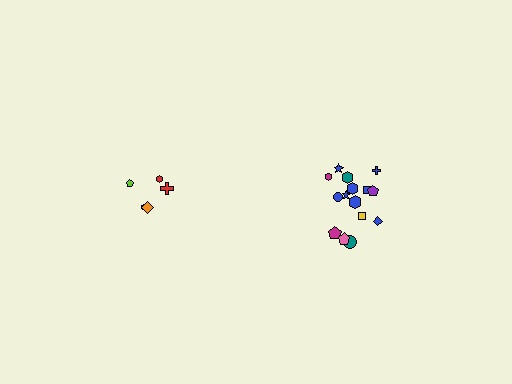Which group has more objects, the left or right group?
The right group.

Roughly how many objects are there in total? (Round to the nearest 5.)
Roughly 20 objects in total.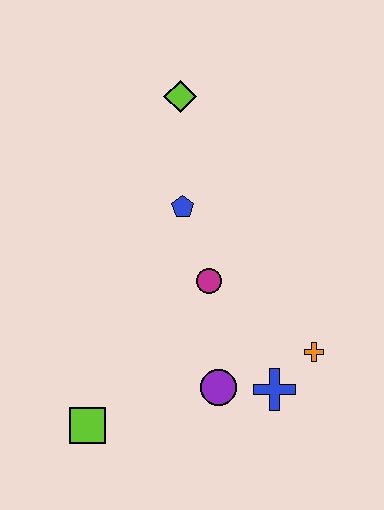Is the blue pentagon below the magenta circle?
No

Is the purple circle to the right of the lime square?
Yes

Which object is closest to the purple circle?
The blue cross is closest to the purple circle.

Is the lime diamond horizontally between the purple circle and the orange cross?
No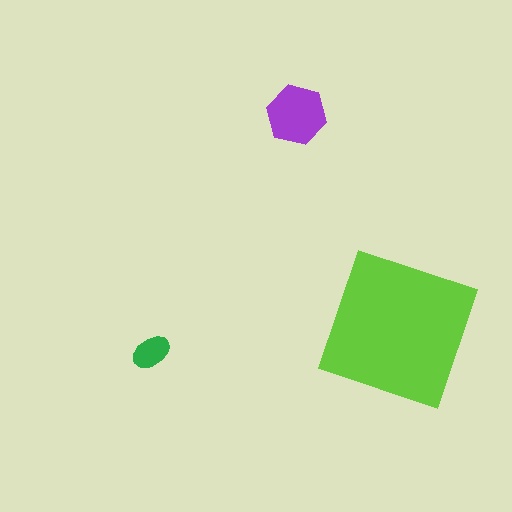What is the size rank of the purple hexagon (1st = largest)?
2nd.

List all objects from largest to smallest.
The lime square, the purple hexagon, the green ellipse.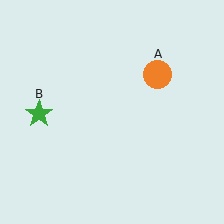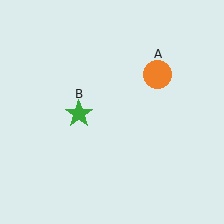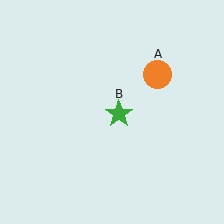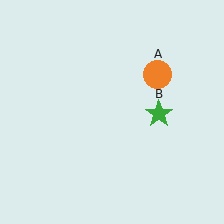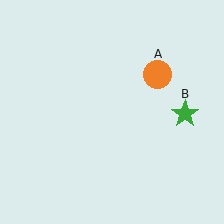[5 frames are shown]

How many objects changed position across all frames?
1 object changed position: green star (object B).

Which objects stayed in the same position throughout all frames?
Orange circle (object A) remained stationary.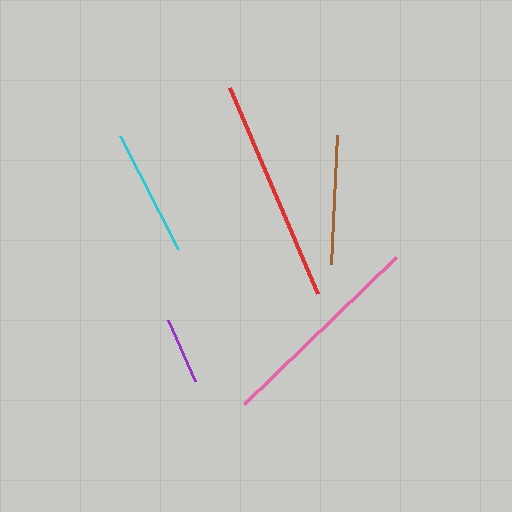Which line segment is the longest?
The red line is the longest at approximately 224 pixels.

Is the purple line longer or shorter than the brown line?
The brown line is longer than the purple line.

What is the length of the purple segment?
The purple segment is approximately 67 pixels long.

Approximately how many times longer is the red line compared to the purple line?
The red line is approximately 3.4 times the length of the purple line.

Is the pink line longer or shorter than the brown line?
The pink line is longer than the brown line.